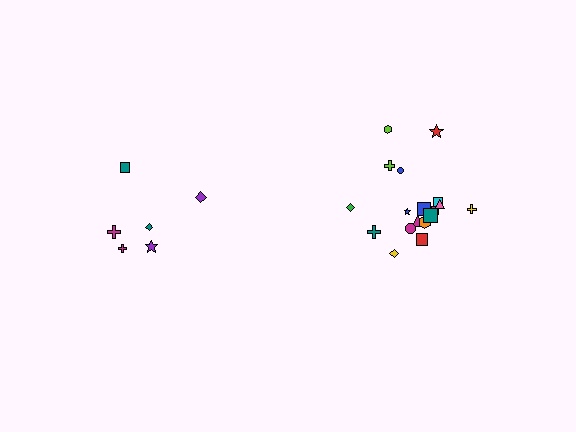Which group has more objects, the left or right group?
The right group.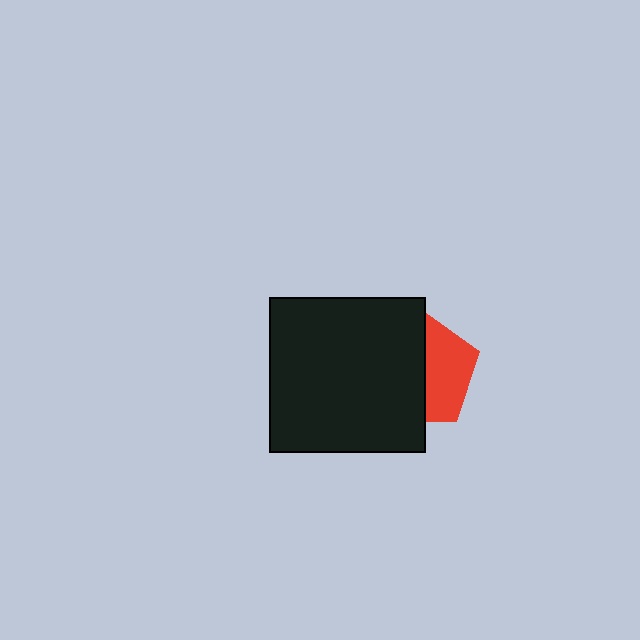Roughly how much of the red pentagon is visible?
A small part of it is visible (roughly 43%).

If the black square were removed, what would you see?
You would see the complete red pentagon.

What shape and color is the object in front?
The object in front is a black square.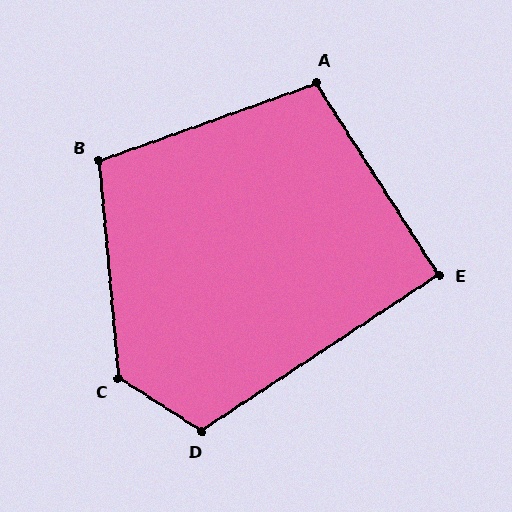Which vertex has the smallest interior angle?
E, at approximately 91 degrees.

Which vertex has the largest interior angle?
C, at approximately 128 degrees.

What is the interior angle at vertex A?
Approximately 103 degrees (obtuse).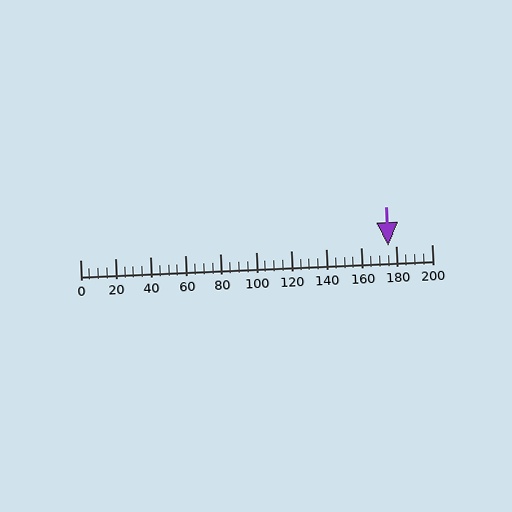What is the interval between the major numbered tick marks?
The major tick marks are spaced 20 units apart.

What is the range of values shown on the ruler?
The ruler shows values from 0 to 200.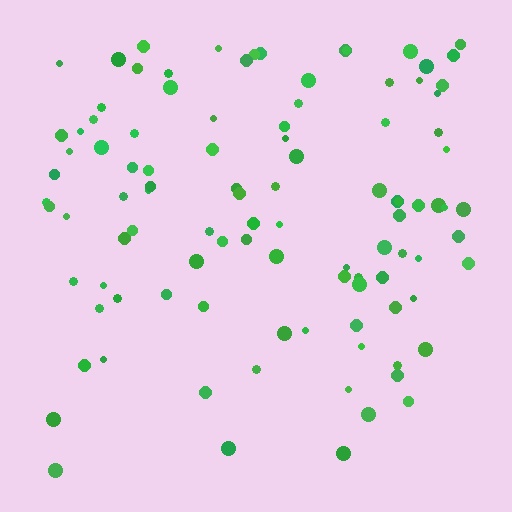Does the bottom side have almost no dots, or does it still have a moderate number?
Still a moderate number, just noticeably fewer than the top.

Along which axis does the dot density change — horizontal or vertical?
Vertical.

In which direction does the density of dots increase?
From bottom to top, with the top side densest.